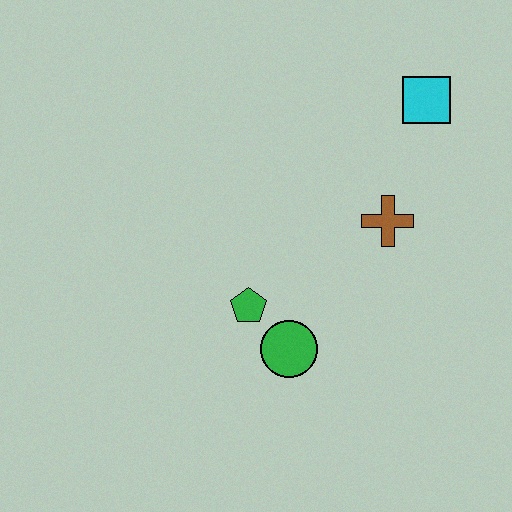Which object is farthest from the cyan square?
The green circle is farthest from the cyan square.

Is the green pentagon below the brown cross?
Yes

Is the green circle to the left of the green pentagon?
No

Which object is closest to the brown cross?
The cyan square is closest to the brown cross.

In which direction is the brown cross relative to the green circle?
The brown cross is above the green circle.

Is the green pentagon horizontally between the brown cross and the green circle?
No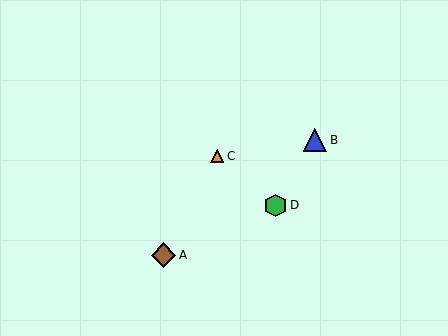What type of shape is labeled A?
Shape A is a brown diamond.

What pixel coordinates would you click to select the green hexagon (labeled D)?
Click at (276, 205) to select the green hexagon D.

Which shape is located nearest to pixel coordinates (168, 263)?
The brown diamond (labeled A) at (164, 255) is nearest to that location.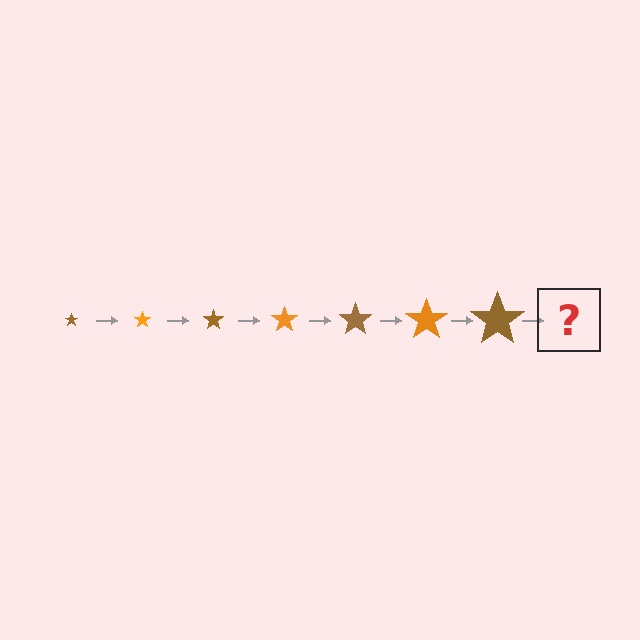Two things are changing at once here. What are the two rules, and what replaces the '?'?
The two rules are that the star grows larger each step and the color cycles through brown and orange. The '?' should be an orange star, larger than the previous one.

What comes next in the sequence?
The next element should be an orange star, larger than the previous one.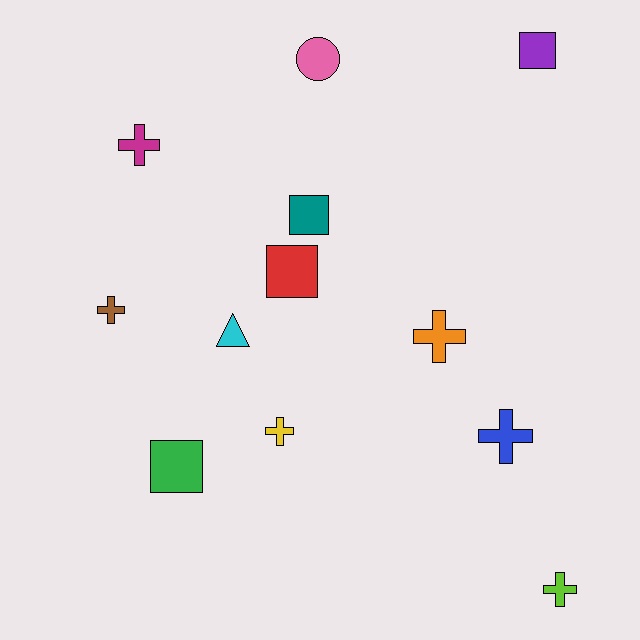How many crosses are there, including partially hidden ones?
There are 6 crosses.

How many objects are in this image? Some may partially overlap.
There are 12 objects.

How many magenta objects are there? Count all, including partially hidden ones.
There is 1 magenta object.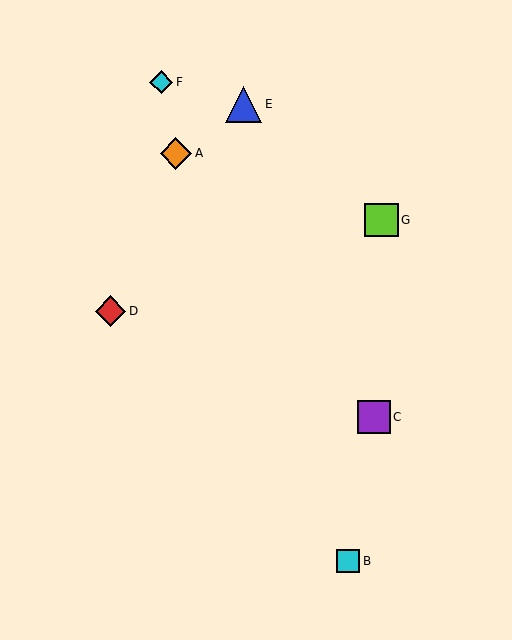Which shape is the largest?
The blue triangle (labeled E) is the largest.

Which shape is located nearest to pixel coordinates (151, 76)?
The cyan diamond (labeled F) at (161, 82) is nearest to that location.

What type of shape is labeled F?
Shape F is a cyan diamond.